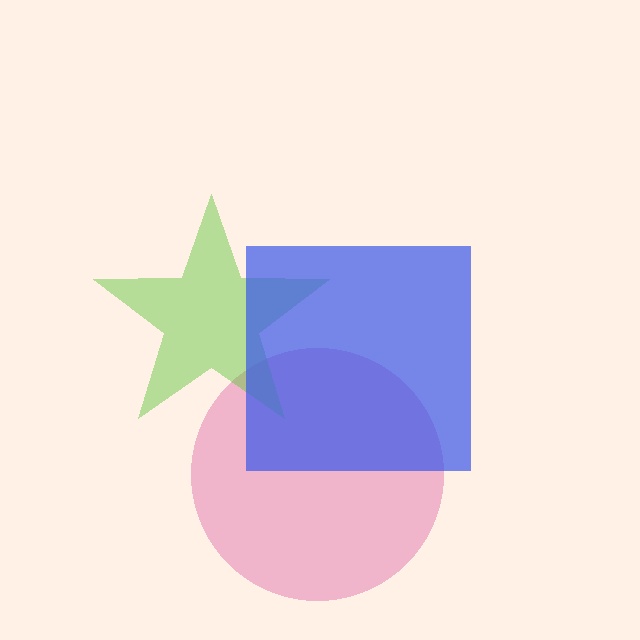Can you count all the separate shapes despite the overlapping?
Yes, there are 3 separate shapes.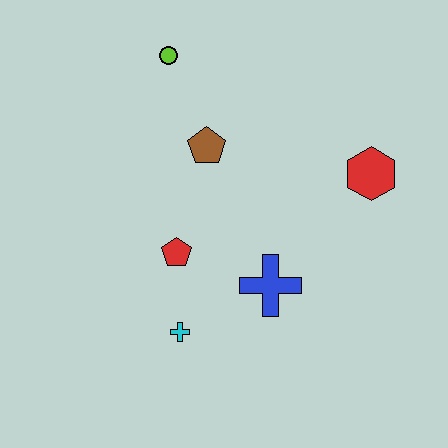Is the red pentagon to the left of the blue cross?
Yes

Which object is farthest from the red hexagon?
The cyan cross is farthest from the red hexagon.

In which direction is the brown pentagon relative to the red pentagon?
The brown pentagon is above the red pentagon.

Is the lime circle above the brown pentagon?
Yes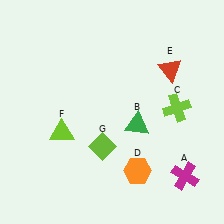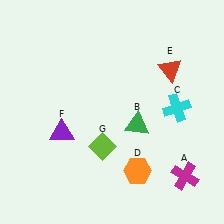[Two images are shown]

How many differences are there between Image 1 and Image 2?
There are 2 differences between the two images.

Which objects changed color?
C changed from lime to cyan. F changed from lime to purple.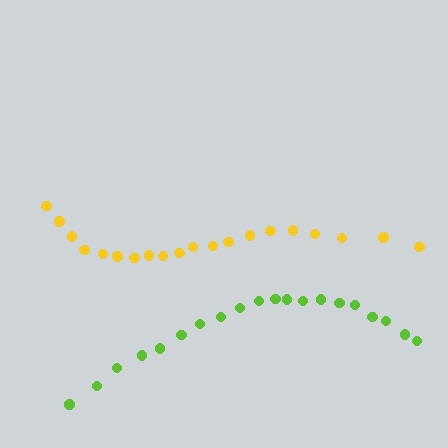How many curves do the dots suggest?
There are 2 distinct paths.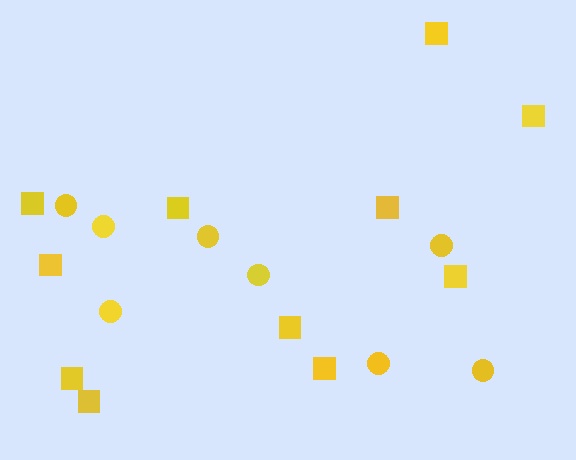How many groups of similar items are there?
There are 2 groups: one group of squares (11) and one group of circles (8).